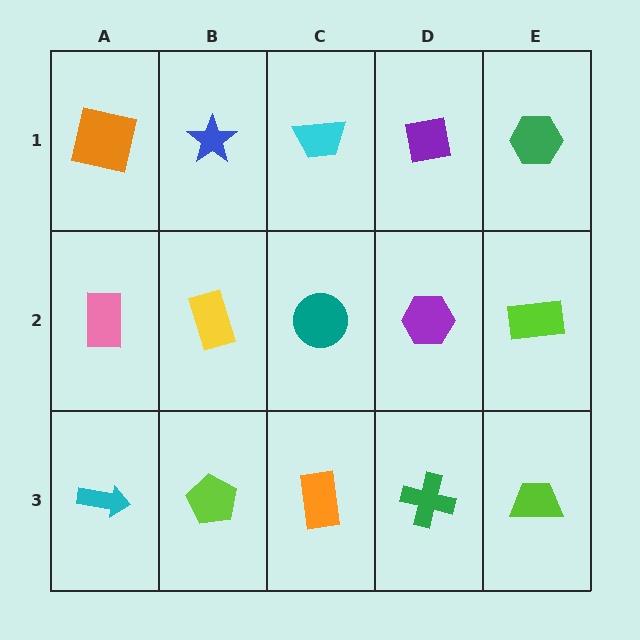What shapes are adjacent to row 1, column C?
A teal circle (row 2, column C), a blue star (row 1, column B), a purple square (row 1, column D).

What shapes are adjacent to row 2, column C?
A cyan trapezoid (row 1, column C), an orange rectangle (row 3, column C), a yellow rectangle (row 2, column B), a purple hexagon (row 2, column D).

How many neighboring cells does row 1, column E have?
2.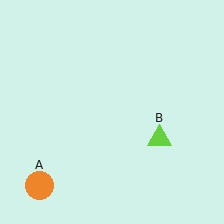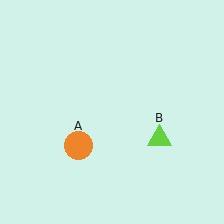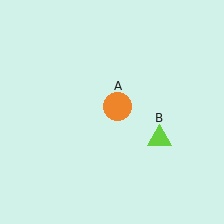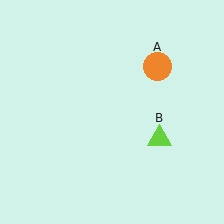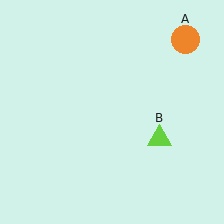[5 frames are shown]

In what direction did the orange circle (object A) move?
The orange circle (object A) moved up and to the right.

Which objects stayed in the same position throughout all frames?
Lime triangle (object B) remained stationary.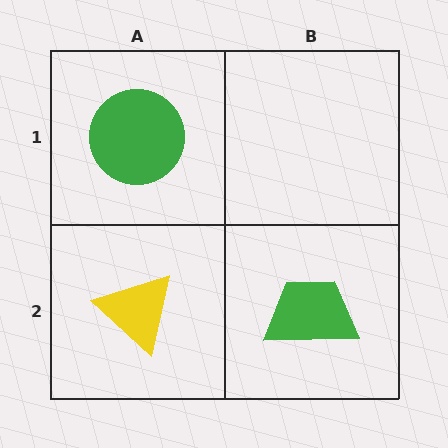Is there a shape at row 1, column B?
No, that cell is empty.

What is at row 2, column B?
A green trapezoid.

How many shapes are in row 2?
2 shapes.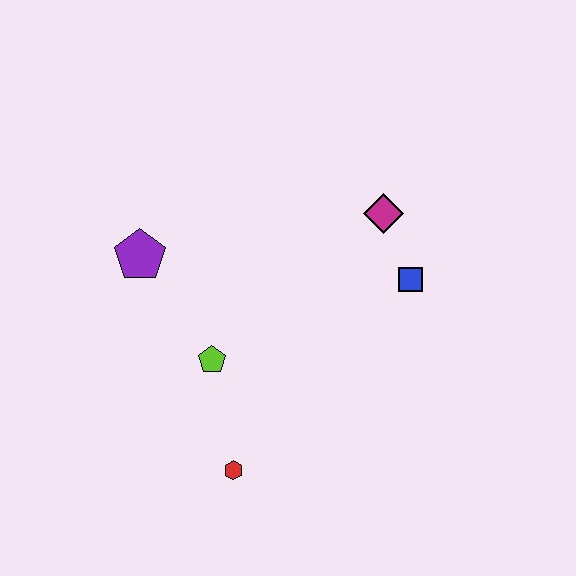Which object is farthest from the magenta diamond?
The red hexagon is farthest from the magenta diamond.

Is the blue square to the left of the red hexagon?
No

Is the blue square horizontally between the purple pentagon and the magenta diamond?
No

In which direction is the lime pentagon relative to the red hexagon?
The lime pentagon is above the red hexagon.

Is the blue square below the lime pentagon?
No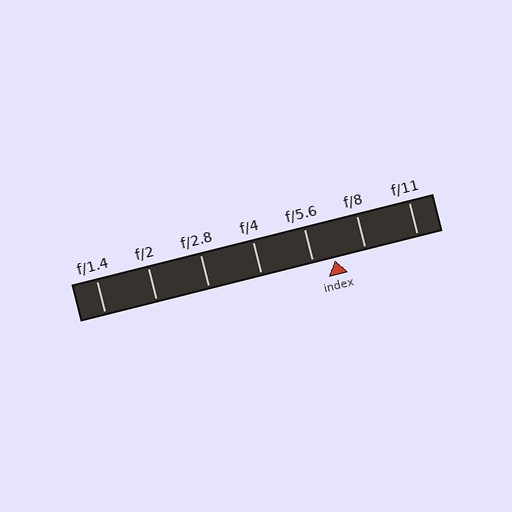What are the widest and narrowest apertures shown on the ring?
The widest aperture shown is f/1.4 and the narrowest is f/11.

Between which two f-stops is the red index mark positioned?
The index mark is between f/5.6 and f/8.